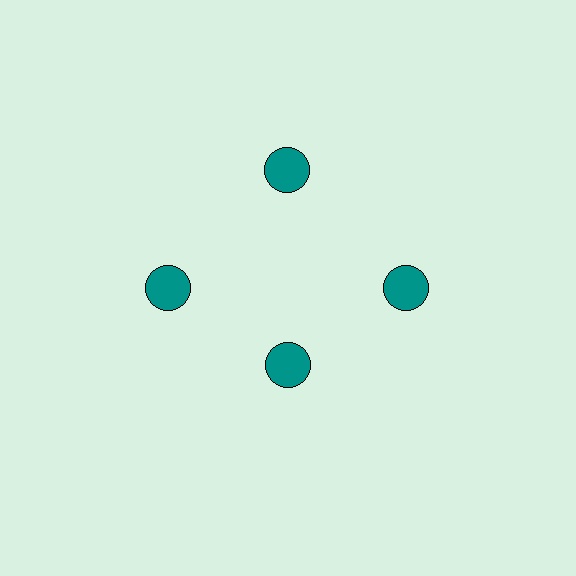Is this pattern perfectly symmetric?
No. The 4 teal circles are arranged in a ring, but one element near the 6 o'clock position is pulled inward toward the center, breaking the 4-fold rotational symmetry.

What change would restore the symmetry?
The symmetry would be restored by moving it outward, back onto the ring so that all 4 circles sit at equal angles and equal distance from the center.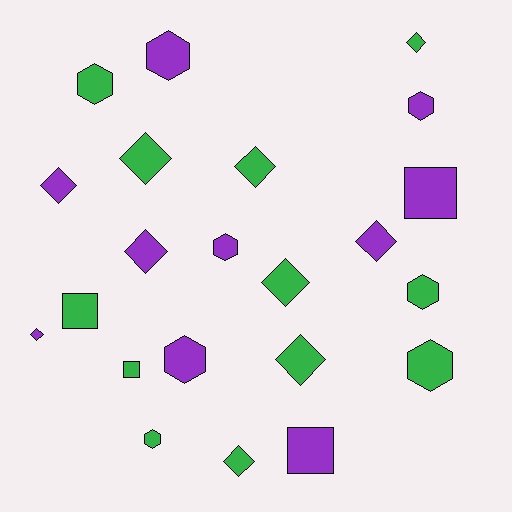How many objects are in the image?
There are 22 objects.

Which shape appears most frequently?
Diamond, with 10 objects.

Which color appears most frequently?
Green, with 12 objects.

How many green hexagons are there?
There are 4 green hexagons.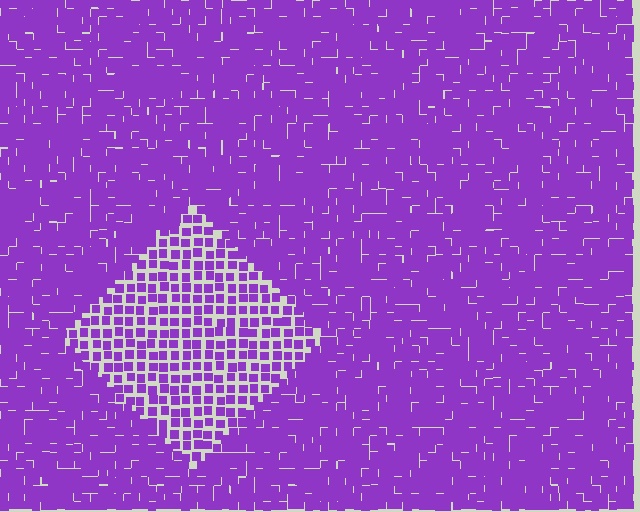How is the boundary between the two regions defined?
The boundary is defined by a change in element density (approximately 1.9x ratio). All elements are the same color, size, and shape.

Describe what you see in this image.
The image contains small purple elements arranged at two different densities. A diamond-shaped region is visible where the elements are less densely packed than the surrounding area.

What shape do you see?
I see a diamond.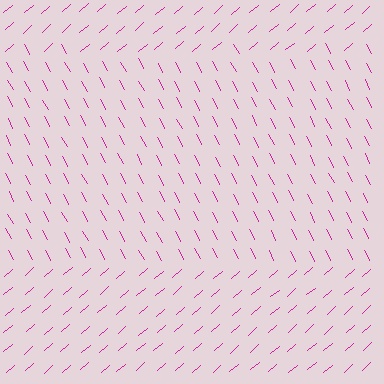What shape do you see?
I see a rectangle.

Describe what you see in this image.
The image is filled with small magenta line segments. A rectangle region in the image has lines oriented differently from the surrounding lines, creating a visible texture boundary.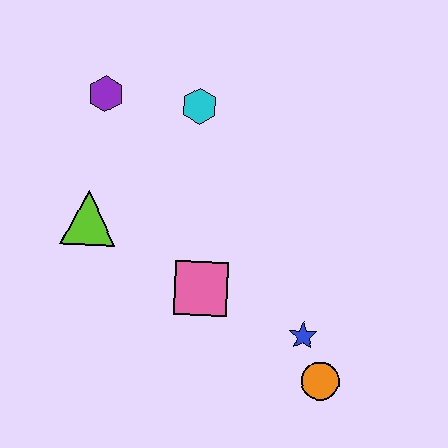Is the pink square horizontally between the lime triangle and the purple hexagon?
No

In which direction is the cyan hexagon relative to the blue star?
The cyan hexagon is above the blue star.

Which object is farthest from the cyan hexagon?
The orange circle is farthest from the cyan hexagon.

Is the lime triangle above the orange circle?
Yes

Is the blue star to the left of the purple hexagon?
No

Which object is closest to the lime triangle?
The purple hexagon is closest to the lime triangle.